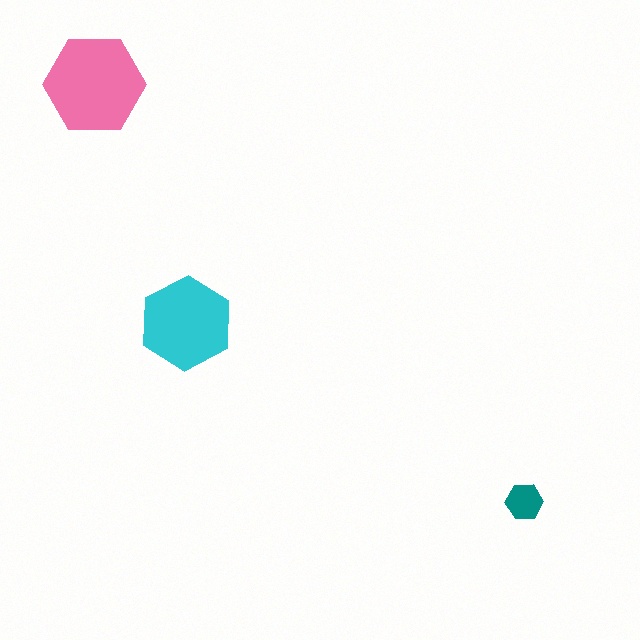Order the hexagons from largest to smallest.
the pink one, the cyan one, the teal one.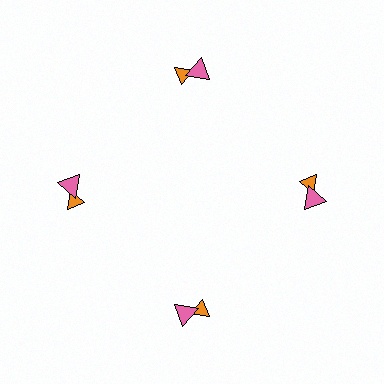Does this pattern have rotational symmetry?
Yes, this pattern has 4-fold rotational symmetry. It looks the same after rotating 90 degrees around the center.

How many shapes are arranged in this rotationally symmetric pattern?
There are 8 shapes, arranged in 4 groups of 2.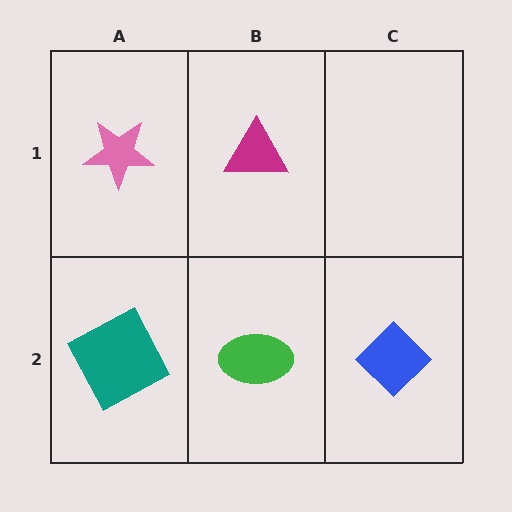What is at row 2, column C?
A blue diamond.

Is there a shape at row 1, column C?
No, that cell is empty.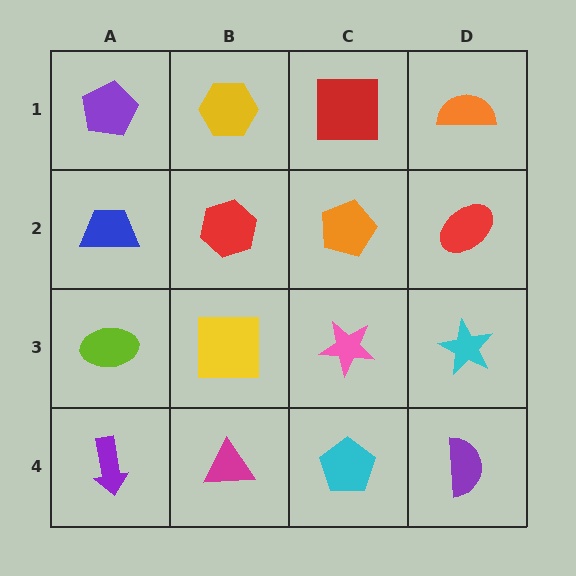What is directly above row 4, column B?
A yellow square.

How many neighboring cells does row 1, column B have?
3.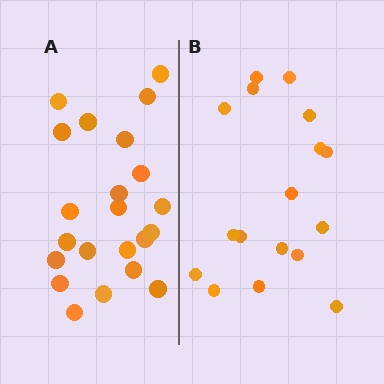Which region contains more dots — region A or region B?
Region A (the left region) has more dots.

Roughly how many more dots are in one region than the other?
Region A has about 5 more dots than region B.